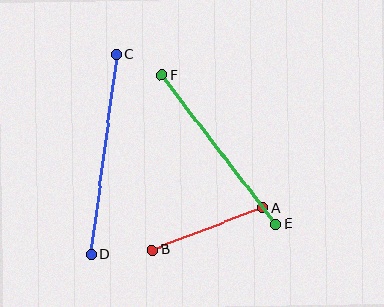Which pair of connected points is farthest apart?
Points C and D are farthest apart.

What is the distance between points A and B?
The distance is approximately 118 pixels.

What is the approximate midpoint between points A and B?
The midpoint is at approximately (208, 229) pixels.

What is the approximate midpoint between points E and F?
The midpoint is at approximately (219, 149) pixels.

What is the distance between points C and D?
The distance is approximately 202 pixels.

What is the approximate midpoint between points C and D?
The midpoint is at approximately (104, 154) pixels.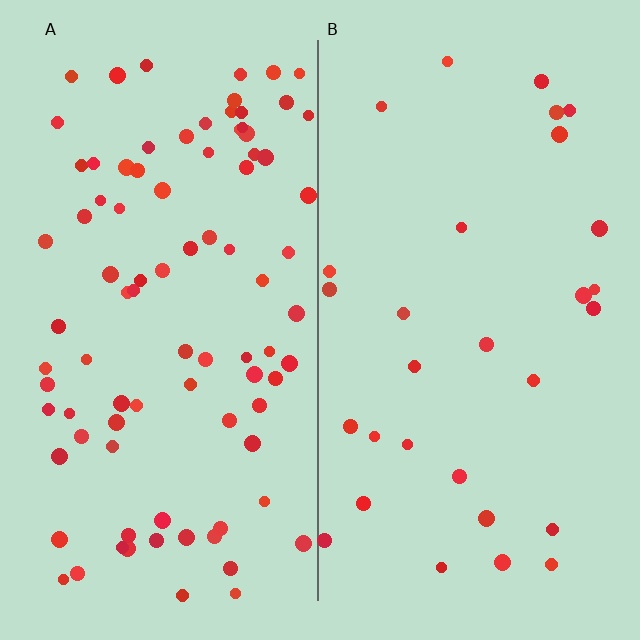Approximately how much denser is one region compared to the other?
Approximately 3.0× — region A over region B.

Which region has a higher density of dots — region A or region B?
A (the left).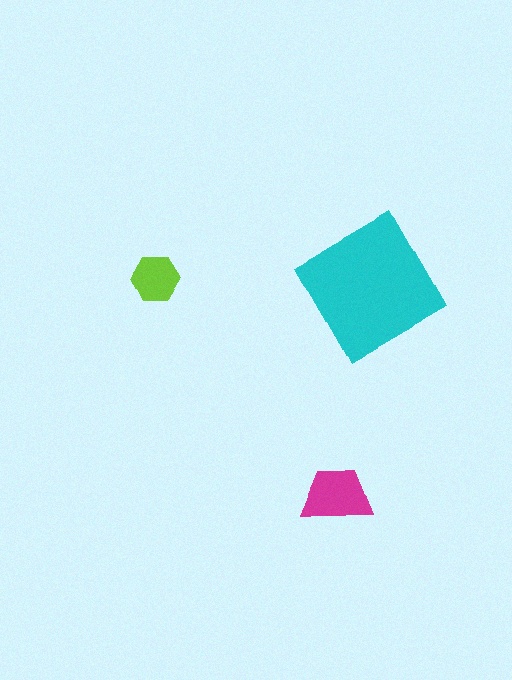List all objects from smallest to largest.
The lime hexagon, the magenta trapezoid, the cyan diamond.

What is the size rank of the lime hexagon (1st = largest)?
3rd.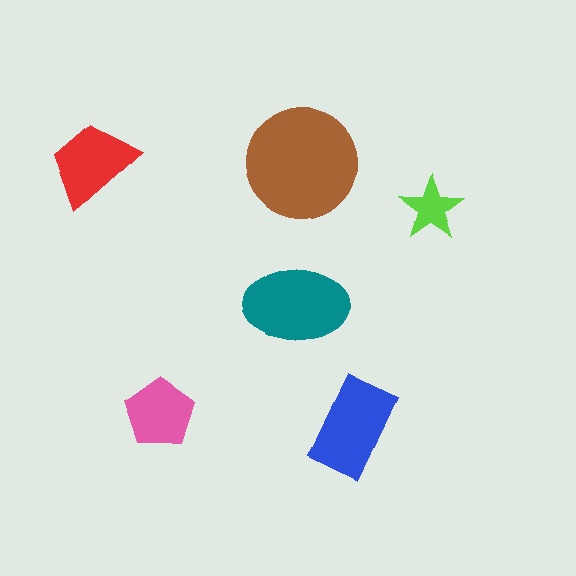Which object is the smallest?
The lime star.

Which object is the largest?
The brown circle.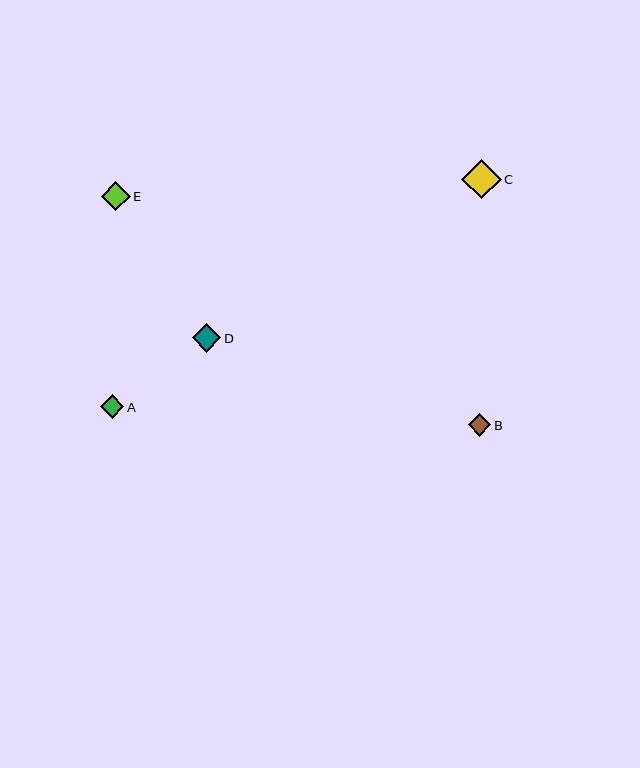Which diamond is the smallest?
Diamond B is the smallest with a size of approximately 23 pixels.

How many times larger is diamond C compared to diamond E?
Diamond C is approximately 1.4 times the size of diamond E.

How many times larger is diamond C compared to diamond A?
Diamond C is approximately 1.7 times the size of diamond A.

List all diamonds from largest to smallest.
From largest to smallest: C, D, E, A, B.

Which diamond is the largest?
Diamond C is the largest with a size of approximately 40 pixels.